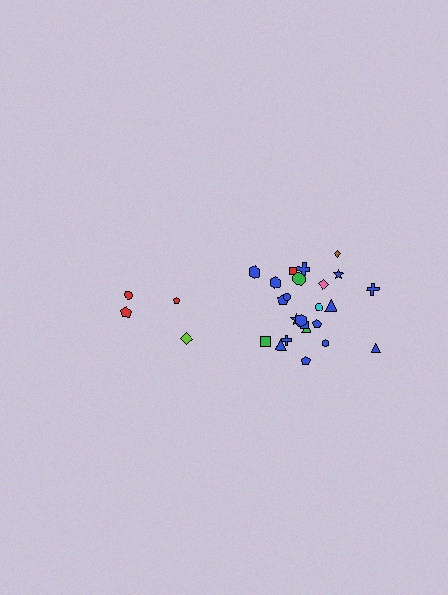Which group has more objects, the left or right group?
The right group.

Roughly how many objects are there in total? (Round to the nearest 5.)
Roughly 30 objects in total.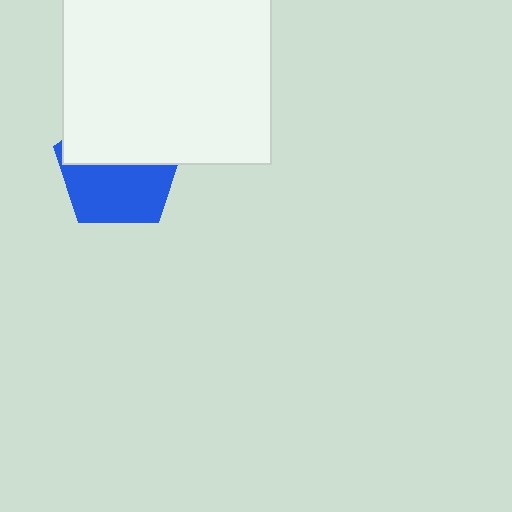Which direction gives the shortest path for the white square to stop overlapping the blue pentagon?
Moving up gives the shortest separation.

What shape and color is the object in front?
The object in front is a white square.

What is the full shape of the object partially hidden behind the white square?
The partially hidden object is a blue pentagon.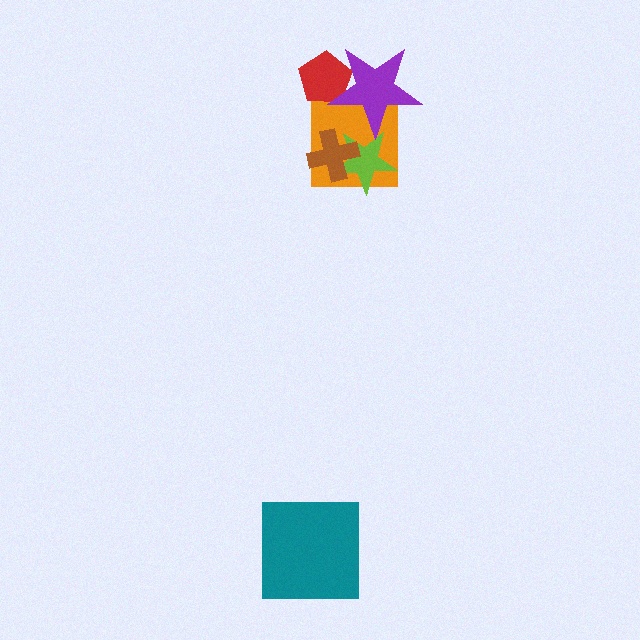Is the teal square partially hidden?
No, no other shape covers it.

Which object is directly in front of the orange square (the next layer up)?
The lime star is directly in front of the orange square.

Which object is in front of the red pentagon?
The purple star is in front of the red pentagon.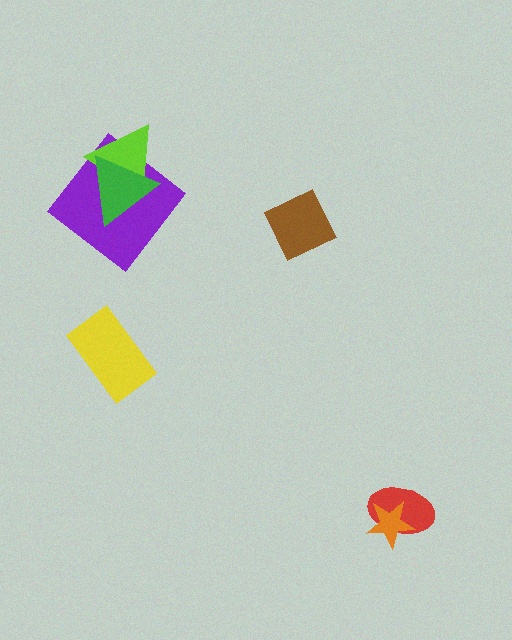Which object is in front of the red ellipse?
The orange star is in front of the red ellipse.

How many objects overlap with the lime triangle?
2 objects overlap with the lime triangle.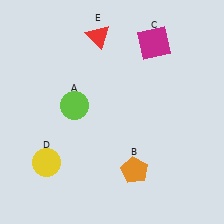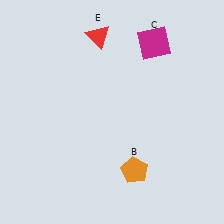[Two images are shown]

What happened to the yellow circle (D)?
The yellow circle (D) was removed in Image 2. It was in the bottom-left area of Image 1.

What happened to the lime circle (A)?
The lime circle (A) was removed in Image 2. It was in the top-left area of Image 1.